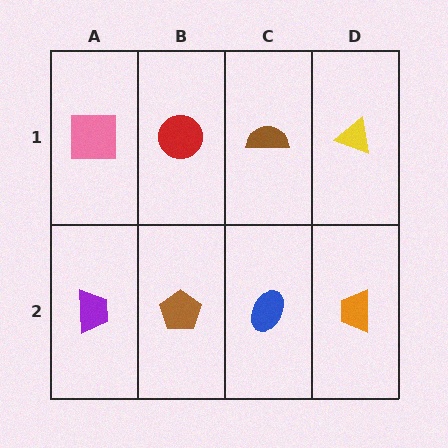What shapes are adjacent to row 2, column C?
A brown semicircle (row 1, column C), a brown pentagon (row 2, column B), an orange trapezoid (row 2, column D).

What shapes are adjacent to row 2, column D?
A yellow triangle (row 1, column D), a blue ellipse (row 2, column C).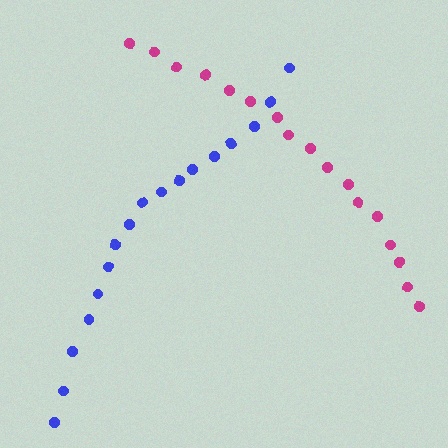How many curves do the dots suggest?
There are 2 distinct paths.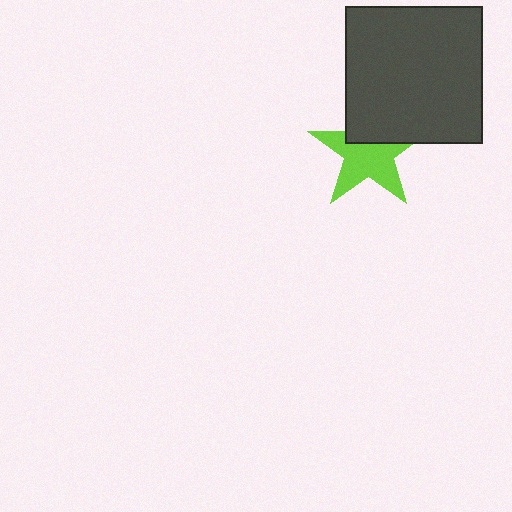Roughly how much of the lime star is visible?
Most of it is visible (roughly 66%).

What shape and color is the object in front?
The object in front is a dark gray rectangle.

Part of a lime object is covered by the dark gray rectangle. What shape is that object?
It is a star.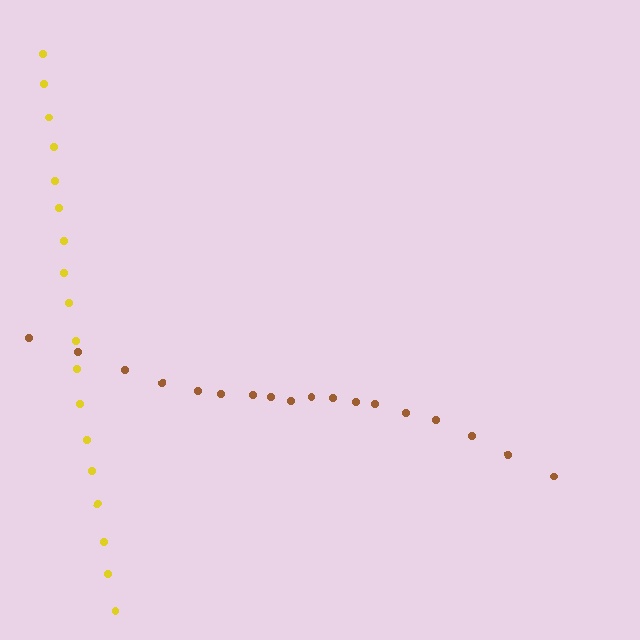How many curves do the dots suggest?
There are 2 distinct paths.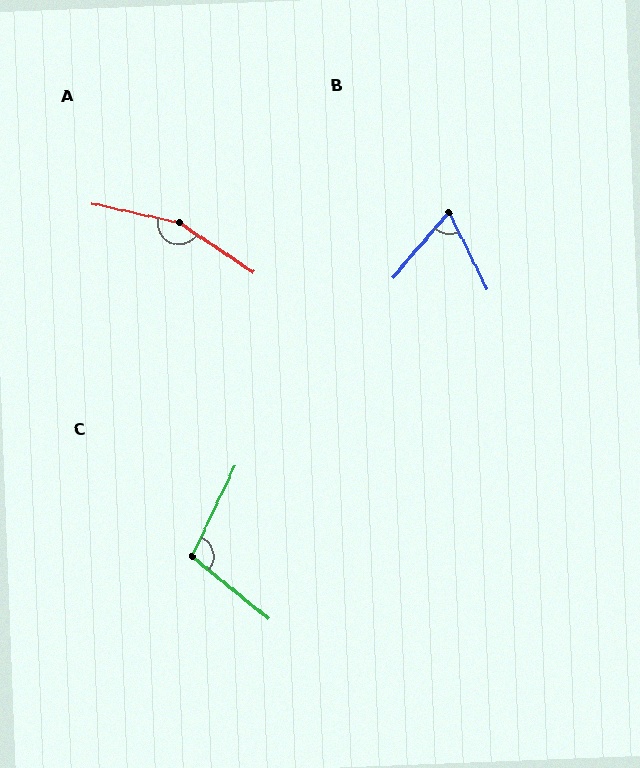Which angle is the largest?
A, at approximately 158 degrees.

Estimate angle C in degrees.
Approximately 104 degrees.